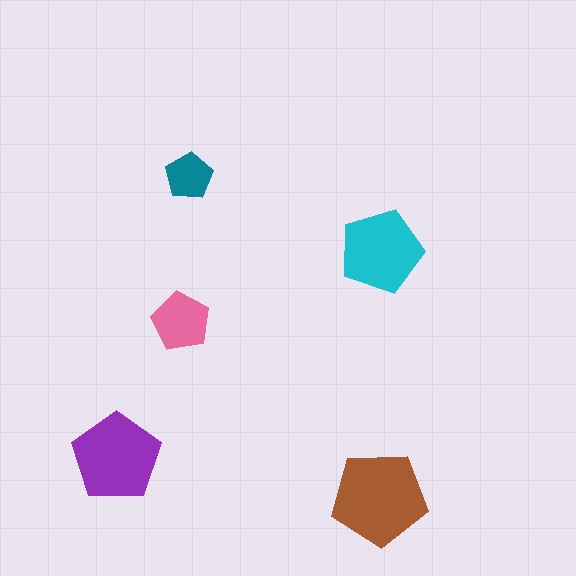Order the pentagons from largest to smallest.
the brown one, the purple one, the cyan one, the pink one, the teal one.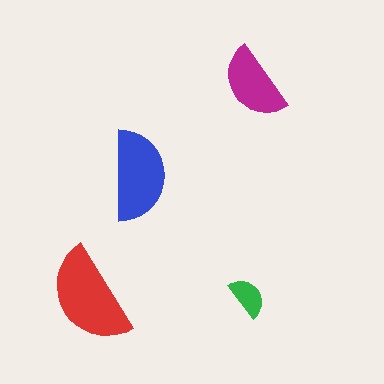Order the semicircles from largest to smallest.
the red one, the blue one, the magenta one, the green one.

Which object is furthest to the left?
The red semicircle is leftmost.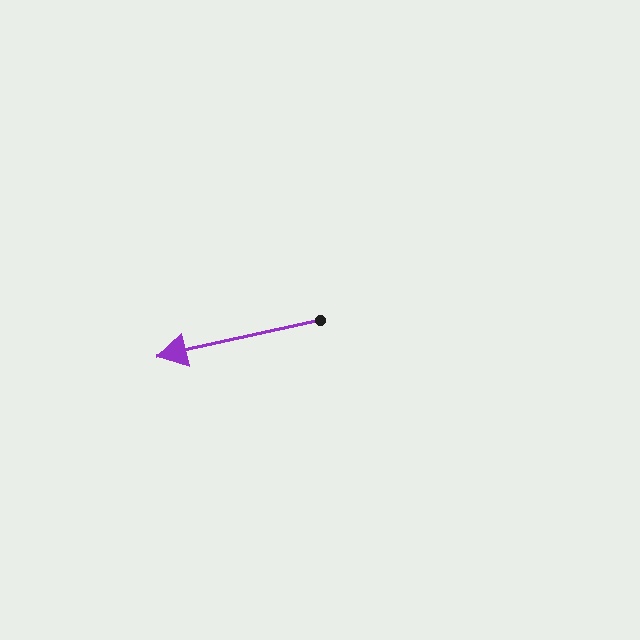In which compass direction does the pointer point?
West.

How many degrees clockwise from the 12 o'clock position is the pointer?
Approximately 257 degrees.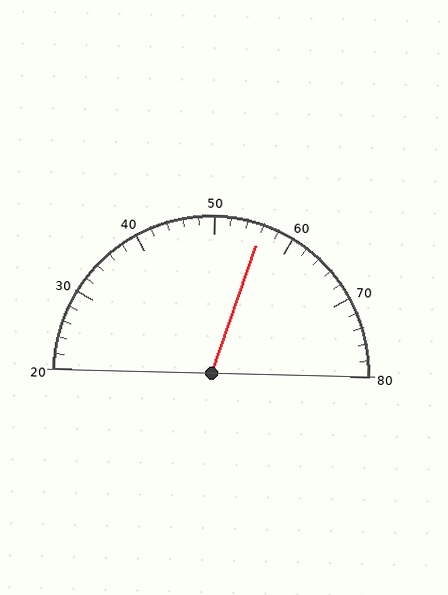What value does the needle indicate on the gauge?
The needle indicates approximately 56.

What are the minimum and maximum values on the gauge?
The gauge ranges from 20 to 80.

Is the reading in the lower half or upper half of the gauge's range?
The reading is in the upper half of the range (20 to 80).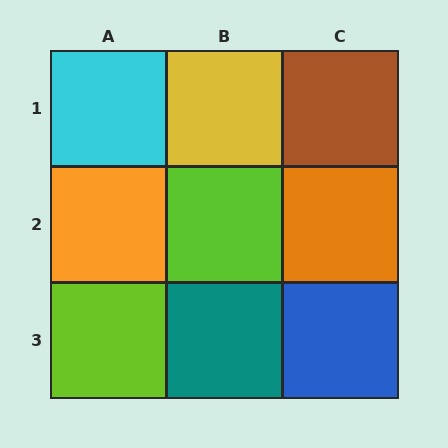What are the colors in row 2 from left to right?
Orange, lime, orange.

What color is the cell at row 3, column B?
Teal.